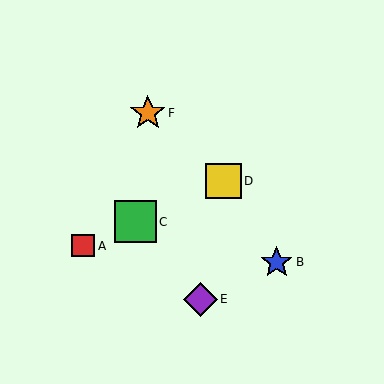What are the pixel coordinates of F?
Object F is at (148, 113).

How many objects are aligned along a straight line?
3 objects (A, C, D) are aligned along a straight line.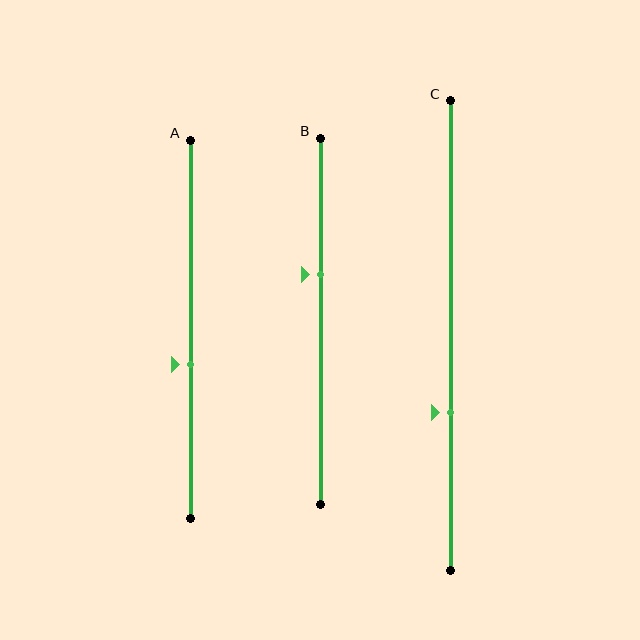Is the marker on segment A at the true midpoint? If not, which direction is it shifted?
No, the marker on segment A is shifted downward by about 9% of the segment length.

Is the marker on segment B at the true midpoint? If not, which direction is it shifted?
No, the marker on segment B is shifted upward by about 13% of the segment length.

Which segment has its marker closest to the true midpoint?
Segment A has its marker closest to the true midpoint.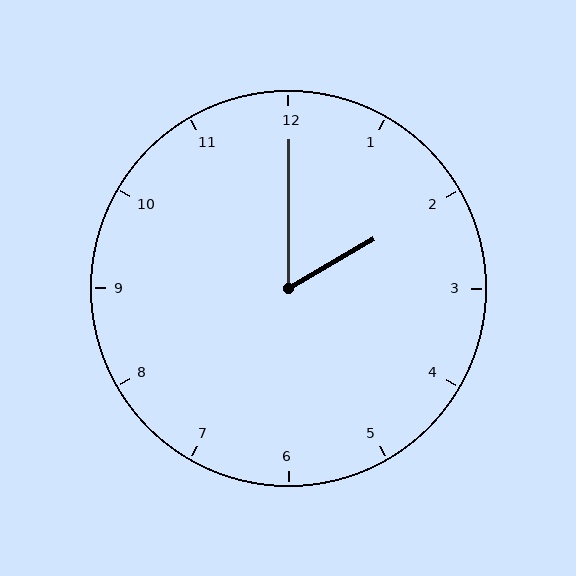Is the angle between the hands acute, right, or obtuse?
It is acute.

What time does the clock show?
2:00.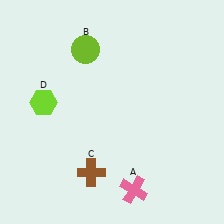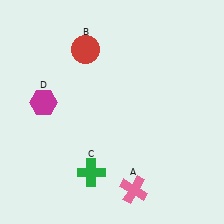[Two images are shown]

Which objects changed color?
B changed from lime to red. C changed from brown to green. D changed from lime to magenta.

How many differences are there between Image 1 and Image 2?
There are 3 differences between the two images.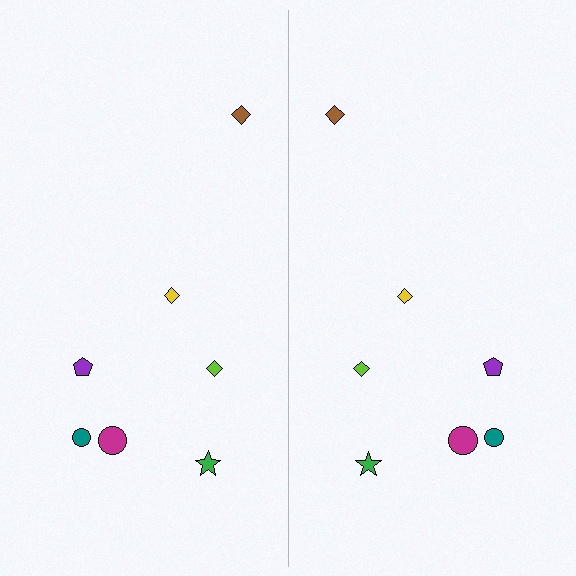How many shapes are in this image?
There are 14 shapes in this image.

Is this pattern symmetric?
Yes, this pattern has bilateral (reflection) symmetry.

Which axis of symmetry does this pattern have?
The pattern has a vertical axis of symmetry running through the center of the image.